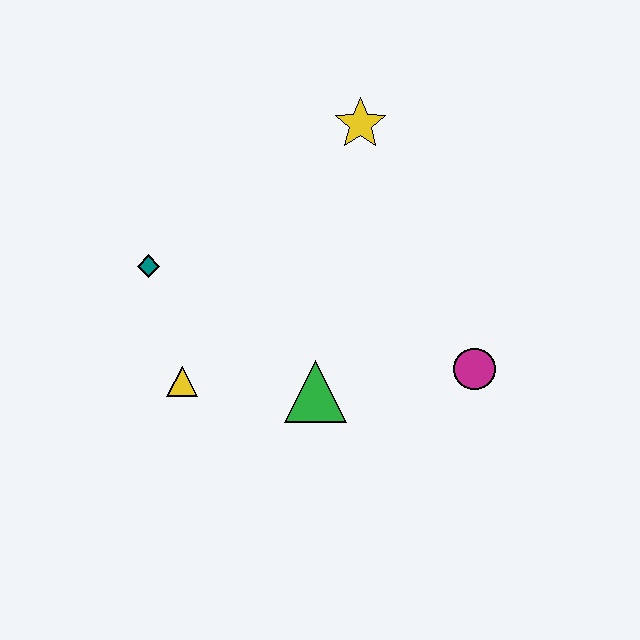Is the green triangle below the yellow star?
Yes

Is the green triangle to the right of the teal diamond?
Yes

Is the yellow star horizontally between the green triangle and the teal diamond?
No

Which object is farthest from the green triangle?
The yellow star is farthest from the green triangle.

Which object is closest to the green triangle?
The yellow triangle is closest to the green triangle.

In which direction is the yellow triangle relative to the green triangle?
The yellow triangle is to the left of the green triangle.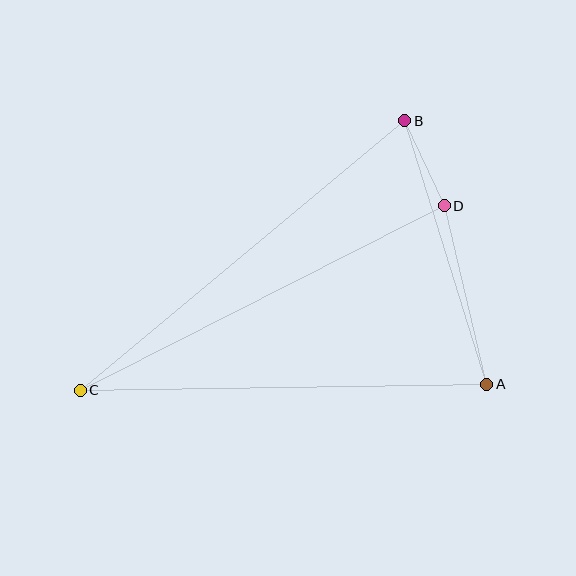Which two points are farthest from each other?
Points B and C are farthest from each other.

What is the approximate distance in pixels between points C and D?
The distance between C and D is approximately 408 pixels.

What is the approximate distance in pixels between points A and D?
The distance between A and D is approximately 183 pixels.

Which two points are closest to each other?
Points B and D are closest to each other.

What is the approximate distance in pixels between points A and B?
The distance between A and B is approximately 276 pixels.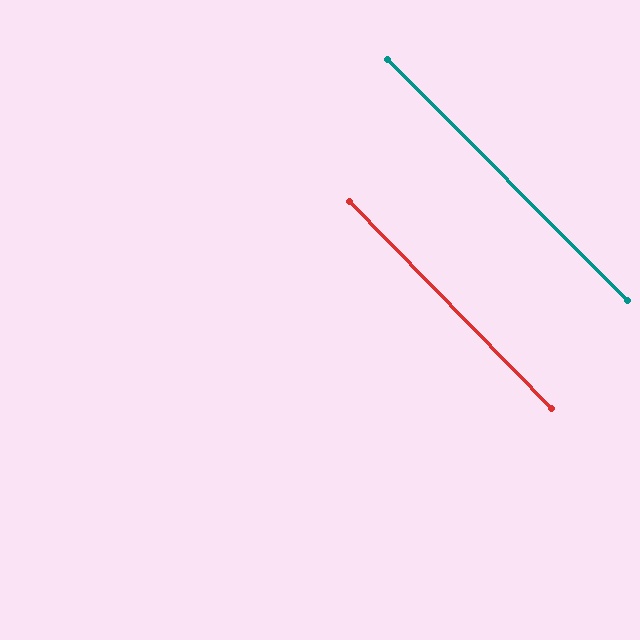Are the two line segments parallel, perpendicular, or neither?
Parallel — their directions differ by only 0.7°.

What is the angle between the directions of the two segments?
Approximately 1 degree.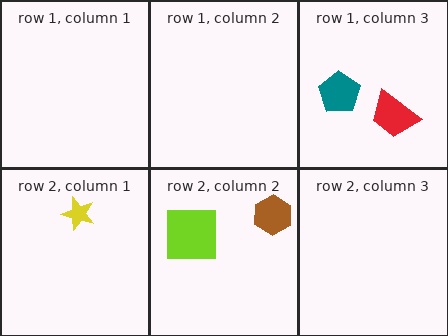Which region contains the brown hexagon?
The row 2, column 2 region.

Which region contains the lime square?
The row 2, column 2 region.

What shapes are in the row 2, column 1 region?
The yellow star.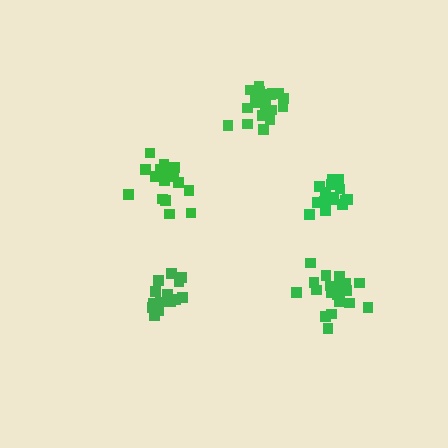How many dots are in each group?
Group 1: 19 dots, Group 2: 21 dots, Group 3: 17 dots, Group 4: 16 dots, Group 5: 15 dots (88 total).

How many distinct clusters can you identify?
There are 5 distinct clusters.